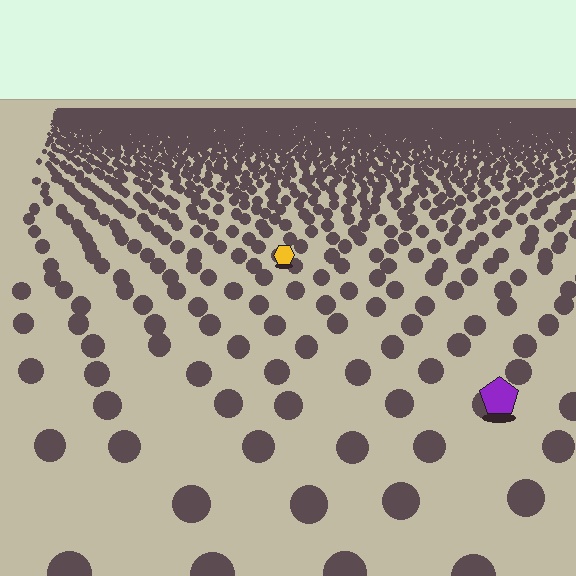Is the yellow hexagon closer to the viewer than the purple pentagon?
No. The purple pentagon is closer — you can tell from the texture gradient: the ground texture is coarser near it.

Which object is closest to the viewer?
The purple pentagon is closest. The texture marks near it are larger and more spread out.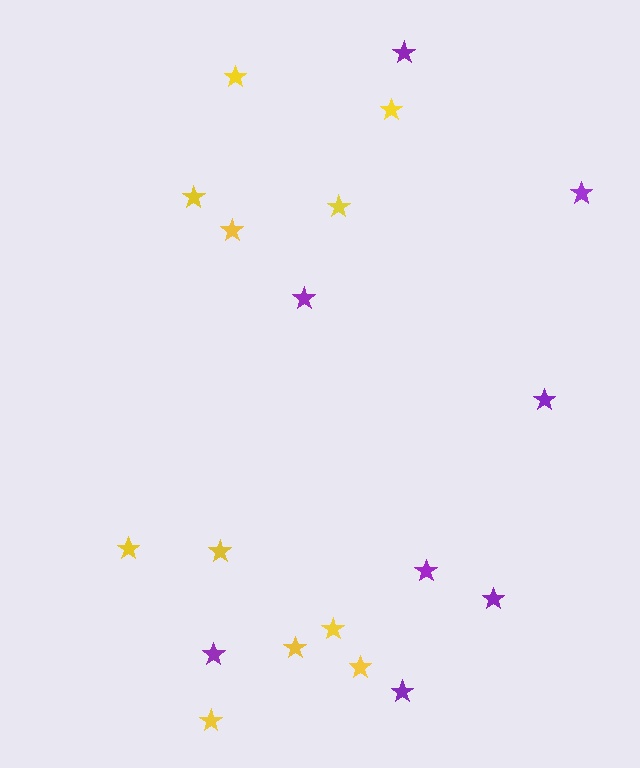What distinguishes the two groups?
There are 2 groups: one group of yellow stars (11) and one group of purple stars (8).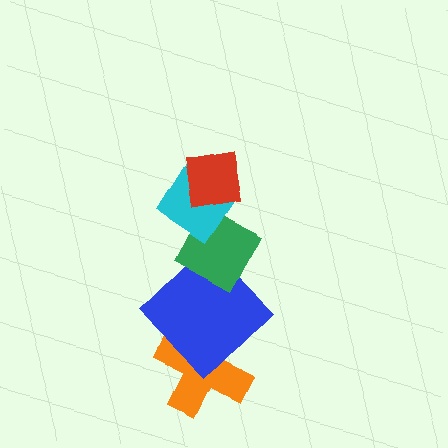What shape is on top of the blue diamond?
The green diamond is on top of the blue diamond.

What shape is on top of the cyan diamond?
The red square is on top of the cyan diamond.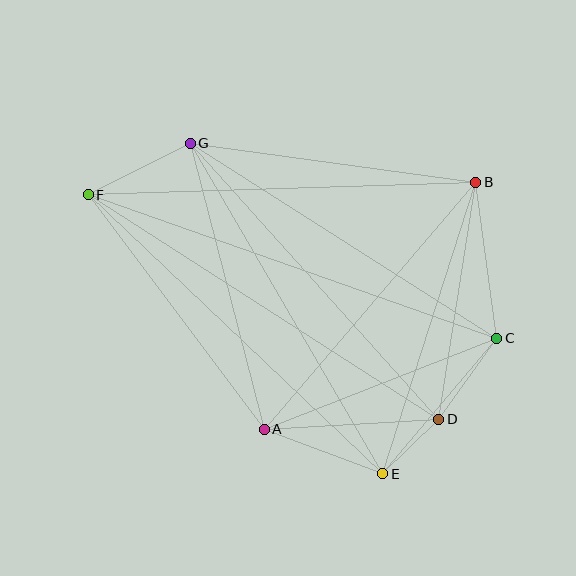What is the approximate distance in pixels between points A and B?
The distance between A and B is approximately 325 pixels.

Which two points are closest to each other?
Points D and E are closest to each other.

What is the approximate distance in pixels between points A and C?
The distance between A and C is approximately 250 pixels.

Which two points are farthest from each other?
Points C and F are farthest from each other.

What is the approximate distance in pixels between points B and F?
The distance between B and F is approximately 388 pixels.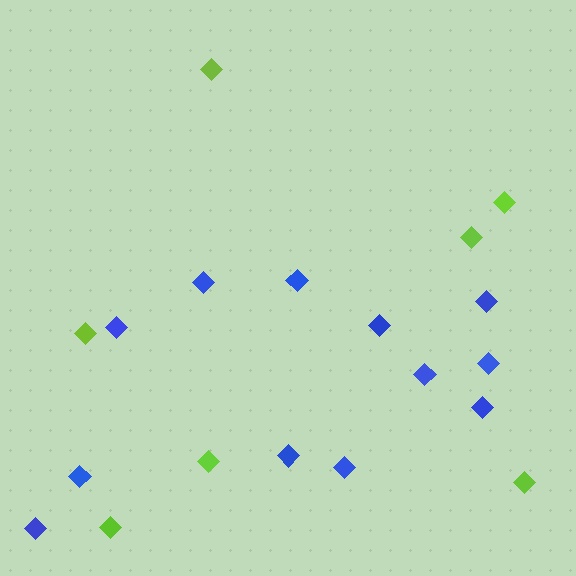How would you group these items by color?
There are 2 groups: one group of blue diamonds (12) and one group of lime diamonds (7).